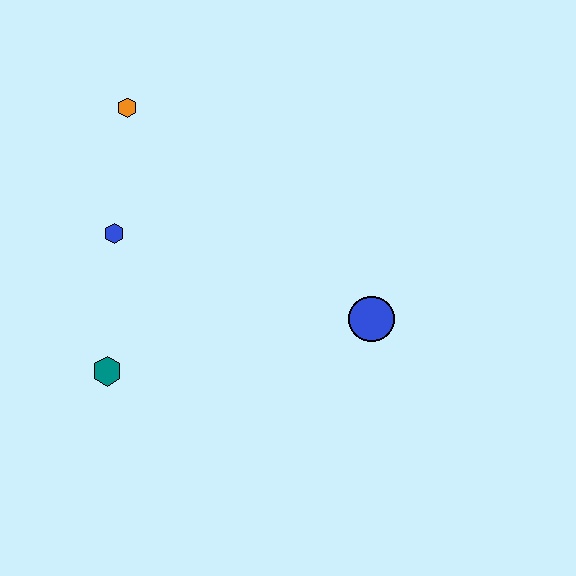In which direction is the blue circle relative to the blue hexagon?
The blue circle is to the right of the blue hexagon.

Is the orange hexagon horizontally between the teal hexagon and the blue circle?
Yes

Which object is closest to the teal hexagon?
The blue hexagon is closest to the teal hexagon.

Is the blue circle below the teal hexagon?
No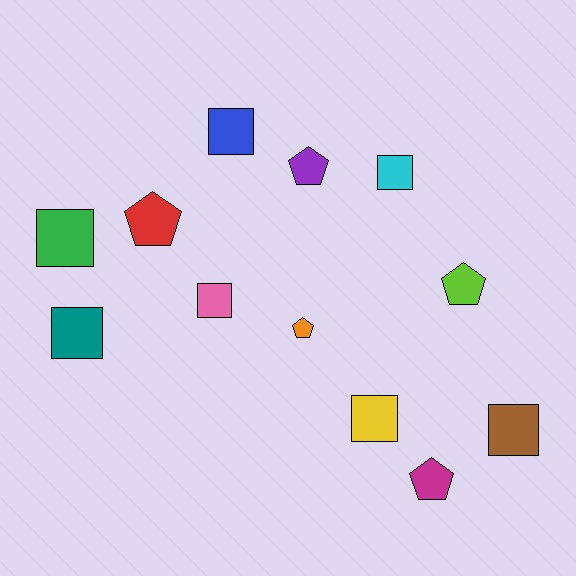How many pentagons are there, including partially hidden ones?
There are 5 pentagons.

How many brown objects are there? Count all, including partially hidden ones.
There is 1 brown object.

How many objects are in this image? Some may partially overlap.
There are 12 objects.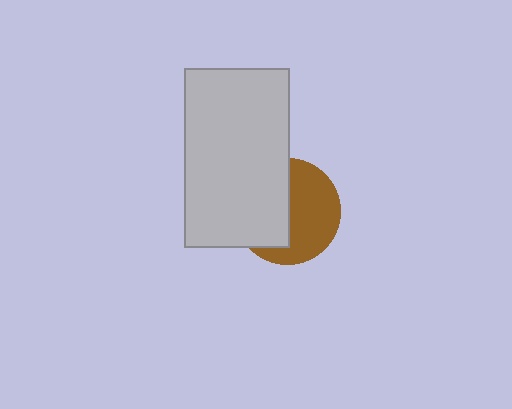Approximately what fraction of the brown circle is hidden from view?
Roughly 47% of the brown circle is hidden behind the light gray rectangle.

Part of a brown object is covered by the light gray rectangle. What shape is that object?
It is a circle.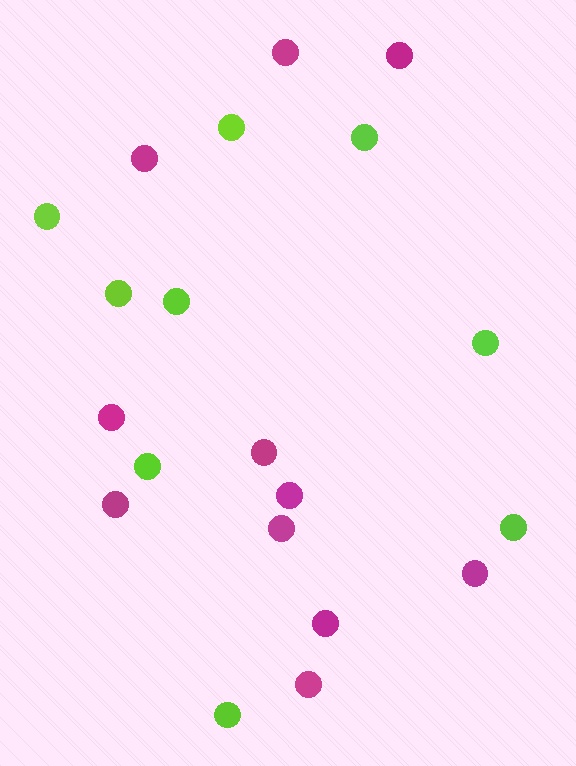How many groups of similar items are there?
There are 2 groups: one group of magenta circles (11) and one group of lime circles (9).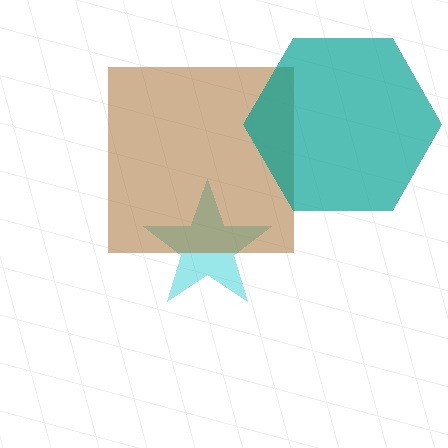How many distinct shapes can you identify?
There are 3 distinct shapes: a cyan star, a brown square, a teal hexagon.